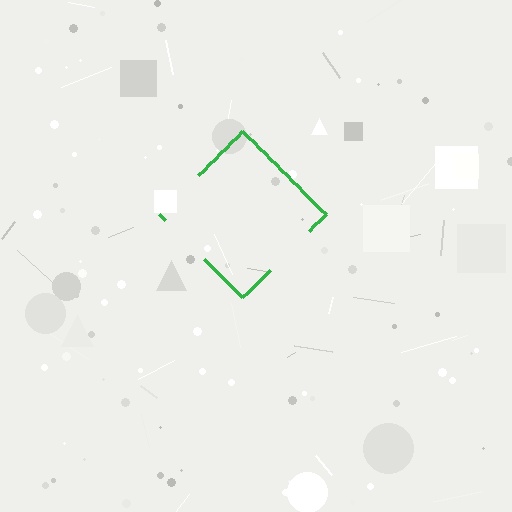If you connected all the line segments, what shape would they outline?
They would outline a diamond.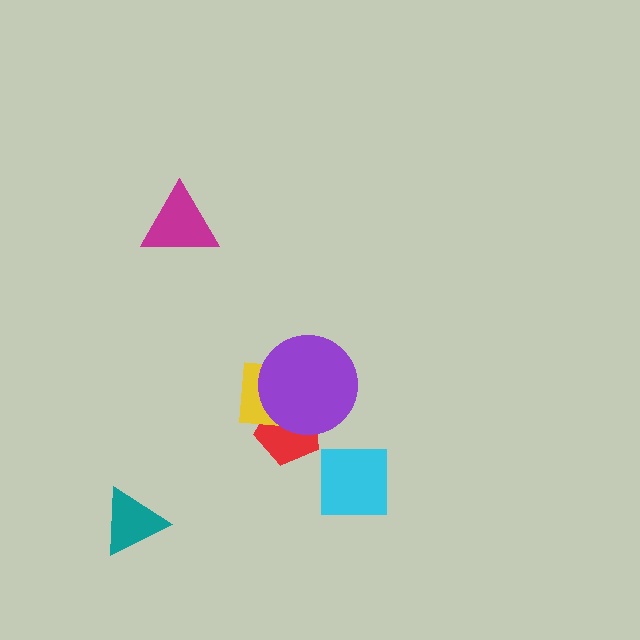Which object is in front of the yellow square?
The purple circle is in front of the yellow square.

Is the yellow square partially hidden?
Yes, it is partially covered by another shape.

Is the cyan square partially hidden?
No, no other shape covers it.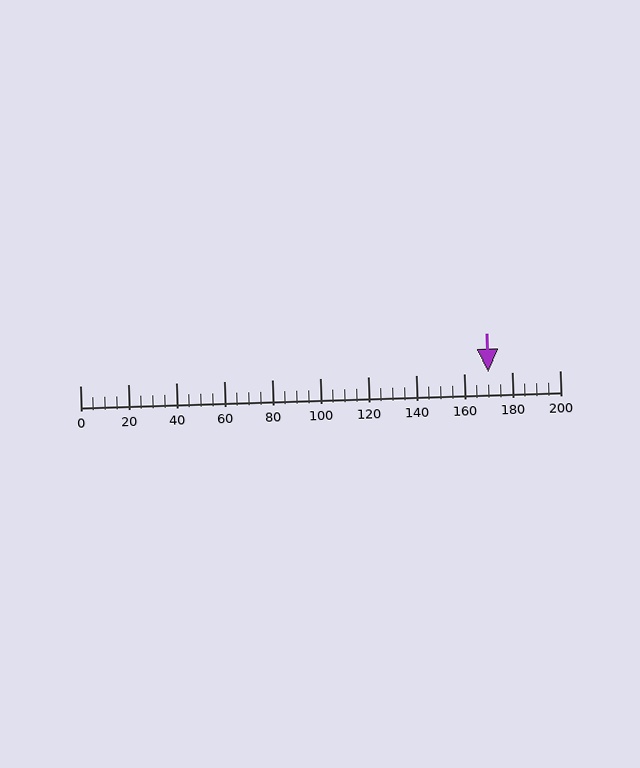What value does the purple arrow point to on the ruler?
The purple arrow points to approximately 170.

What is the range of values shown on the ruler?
The ruler shows values from 0 to 200.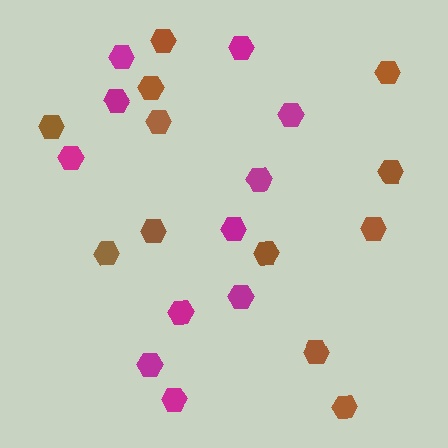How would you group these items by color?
There are 2 groups: one group of brown hexagons (12) and one group of magenta hexagons (11).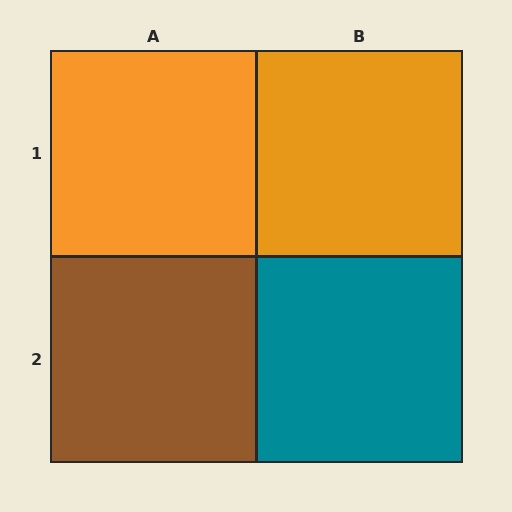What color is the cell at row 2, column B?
Teal.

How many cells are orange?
2 cells are orange.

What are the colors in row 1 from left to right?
Orange, orange.